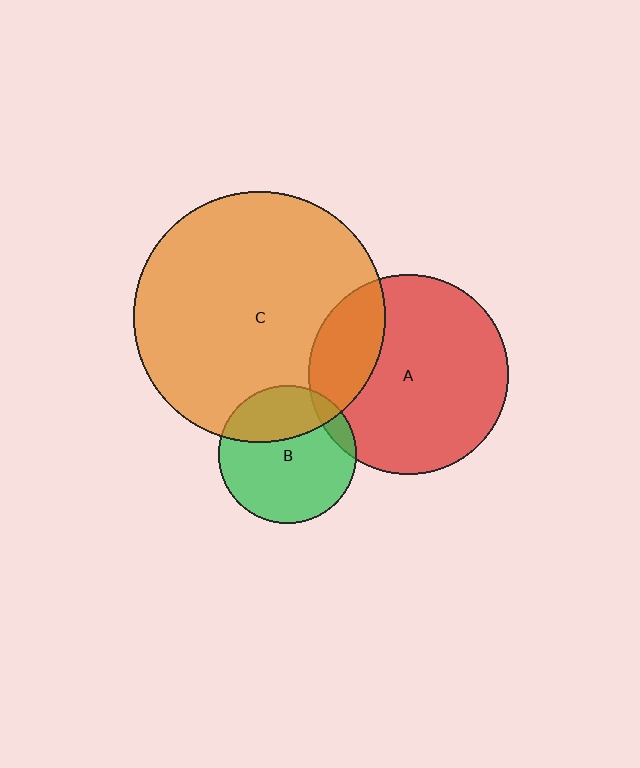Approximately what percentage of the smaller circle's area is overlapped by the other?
Approximately 30%.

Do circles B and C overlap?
Yes.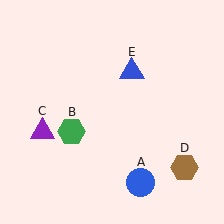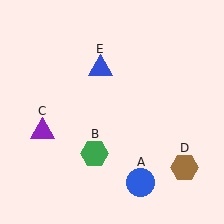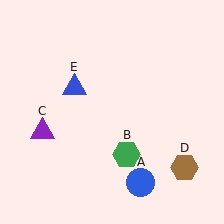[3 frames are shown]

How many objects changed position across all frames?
2 objects changed position: green hexagon (object B), blue triangle (object E).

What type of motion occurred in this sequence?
The green hexagon (object B), blue triangle (object E) rotated counterclockwise around the center of the scene.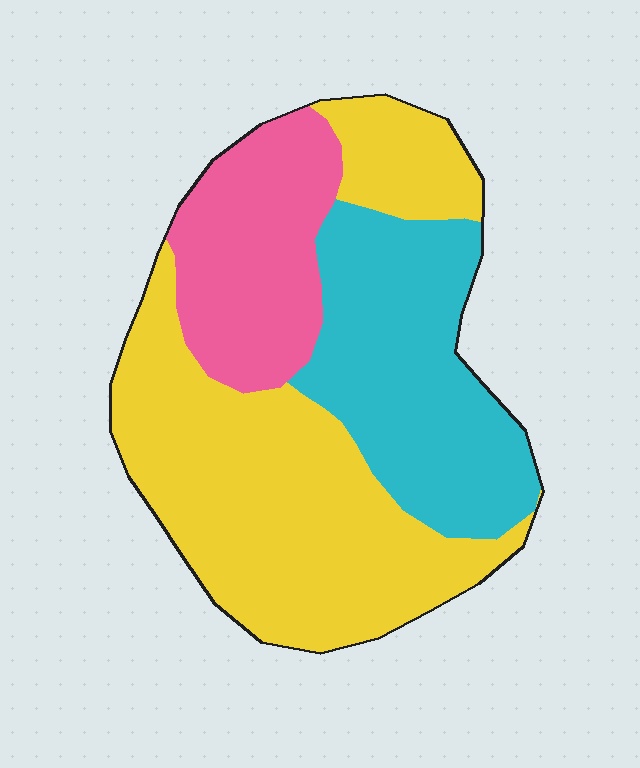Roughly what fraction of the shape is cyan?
Cyan covers around 30% of the shape.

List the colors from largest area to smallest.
From largest to smallest: yellow, cyan, pink.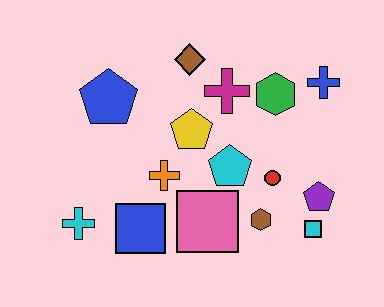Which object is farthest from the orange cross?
The blue cross is farthest from the orange cross.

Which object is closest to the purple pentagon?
The cyan square is closest to the purple pentagon.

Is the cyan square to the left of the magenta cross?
No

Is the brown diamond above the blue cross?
Yes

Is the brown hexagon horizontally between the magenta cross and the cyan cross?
No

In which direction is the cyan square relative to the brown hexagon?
The cyan square is to the right of the brown hexagon.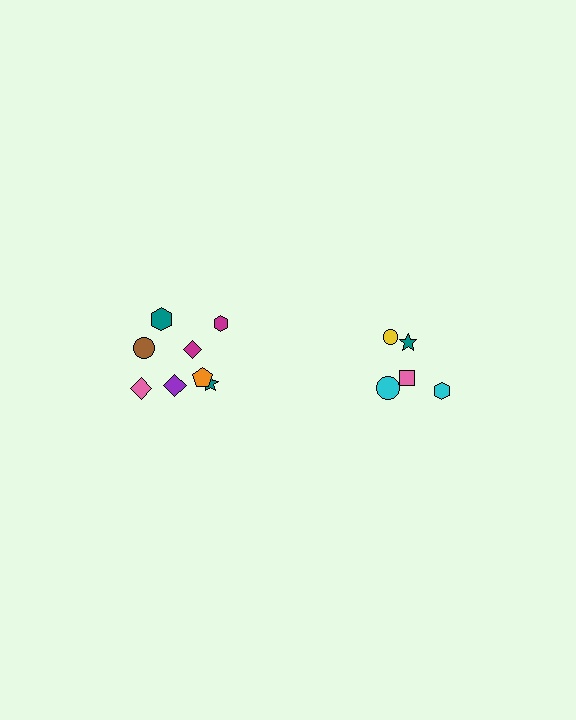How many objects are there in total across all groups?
There are 13 objects.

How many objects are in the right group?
There are 5 objects.